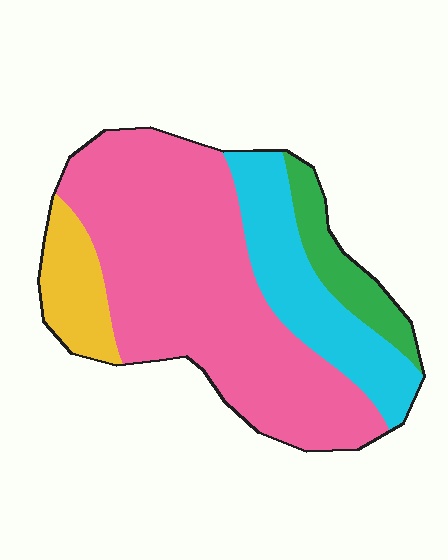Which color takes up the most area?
Pink, at roughly 60%.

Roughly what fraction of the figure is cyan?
Cyan takes up about one fifth (1/5) of the figure.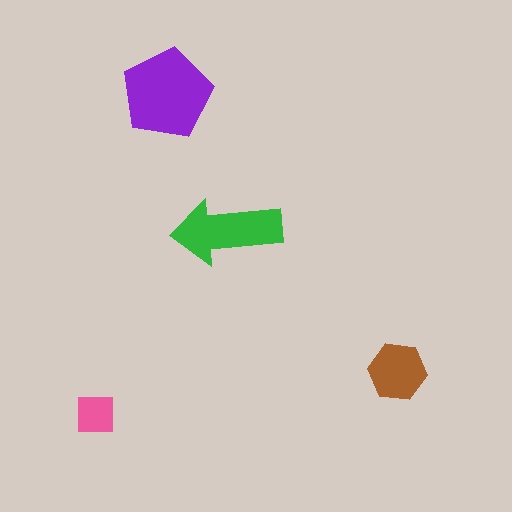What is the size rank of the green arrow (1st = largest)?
2nd.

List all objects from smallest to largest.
The pink square, the brown hexagon, the green arrow, the purple pentagon.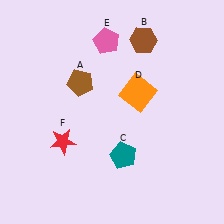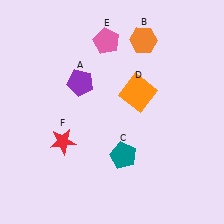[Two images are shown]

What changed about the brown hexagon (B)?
In Image 1, B is brown. In Image 2, it changed to orange.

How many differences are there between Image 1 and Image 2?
There are 2 differences between the two images.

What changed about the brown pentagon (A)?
In Image 1, A is brown. In Image 2, it changed to purple.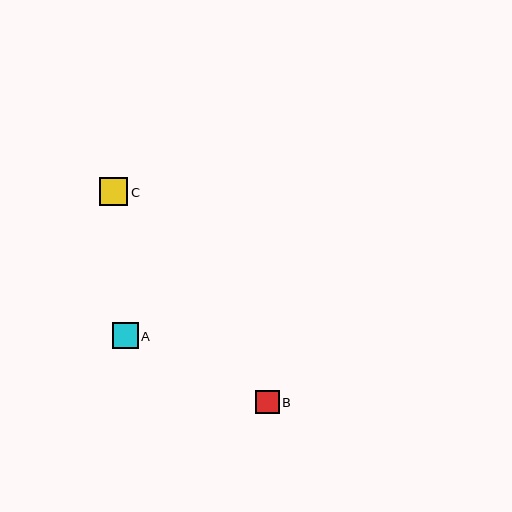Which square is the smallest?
Square B is the smallest with a size of approximately 24 pixels.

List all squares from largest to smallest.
From largest to smallest: C, A, B.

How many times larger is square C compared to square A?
Square C is approximately 1.1 times the size of square A.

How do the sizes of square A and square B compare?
Square A and square B are approximately the same size.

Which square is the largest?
Square C is the largest with a size of approximately 28 pixels.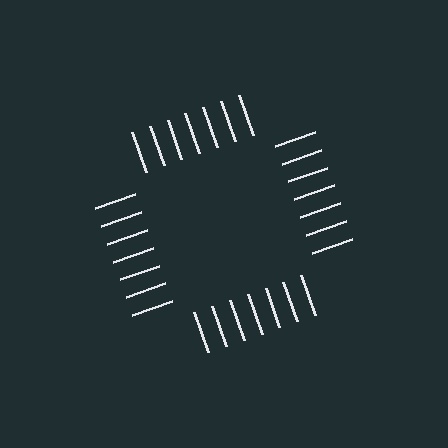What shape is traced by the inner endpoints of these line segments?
An illusory square — the line segments terminate on its edges but no continuous stroke is drawn.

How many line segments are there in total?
28 — 7 along each of the 4 edges.